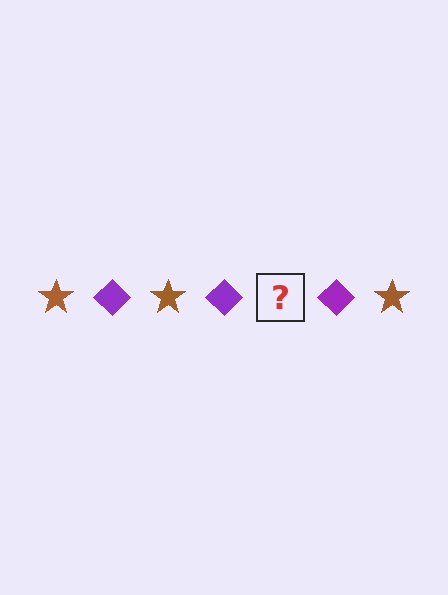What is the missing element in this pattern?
The missing element is a brown star.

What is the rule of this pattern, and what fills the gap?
The rule is that the pattern alternates between brown star and purple diamond. The gap should be filled with a brown star.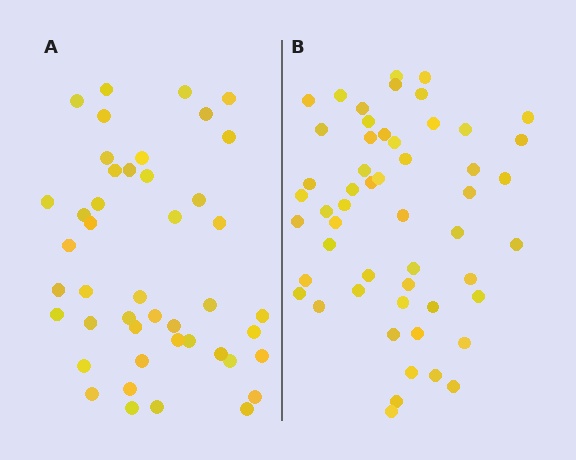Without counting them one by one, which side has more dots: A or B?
Region B (the right region) has more dots.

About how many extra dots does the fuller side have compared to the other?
Region B has roughly 8 or so more dots than region A.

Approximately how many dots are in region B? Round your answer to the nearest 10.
About 50 dots. (The exact count is 53, which rounds to 50.)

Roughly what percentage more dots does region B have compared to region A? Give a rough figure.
About 20% more.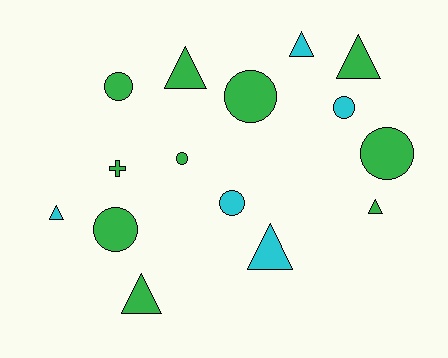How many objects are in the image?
There are 15 objects.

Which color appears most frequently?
Green, with 10 objects.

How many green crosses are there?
There is 1 green cross.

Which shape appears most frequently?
Triangle, with 7 objects.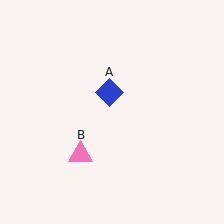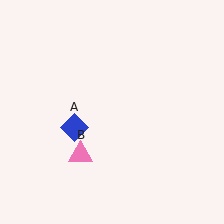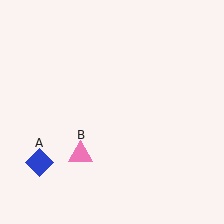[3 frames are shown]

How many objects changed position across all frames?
1 object changed position: blue diamond (object A).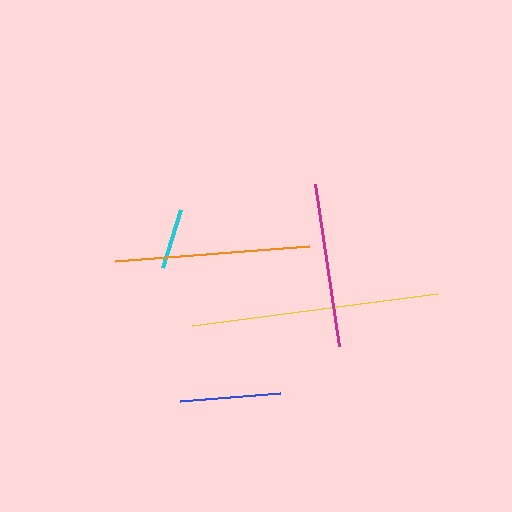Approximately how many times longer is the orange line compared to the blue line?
The orange line is approximately 1.9 times the length of the blue line.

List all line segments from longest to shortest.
From longest to shortest: yellow, orange, magenta, blue, cyan.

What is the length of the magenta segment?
The magenta segment is approximately 163 pixels long.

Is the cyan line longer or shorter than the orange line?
The orange line is longer than the cyan line.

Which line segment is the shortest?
The cyan line is the shortest at approximately 61 pixels.